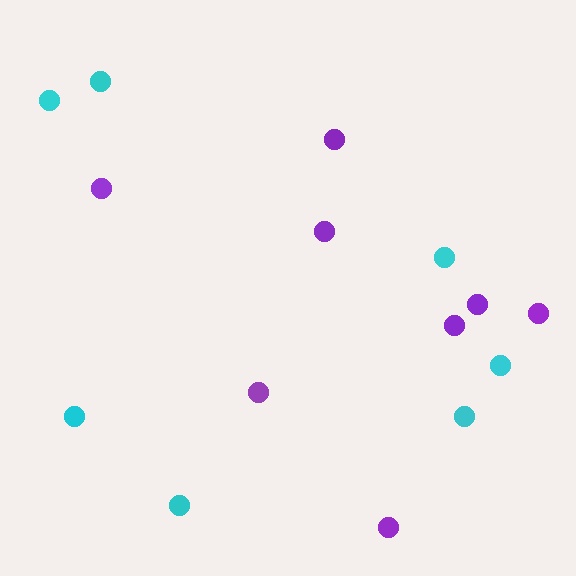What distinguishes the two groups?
There are 2 groups: one group of cyan circles (7) and one group of purple circles (8).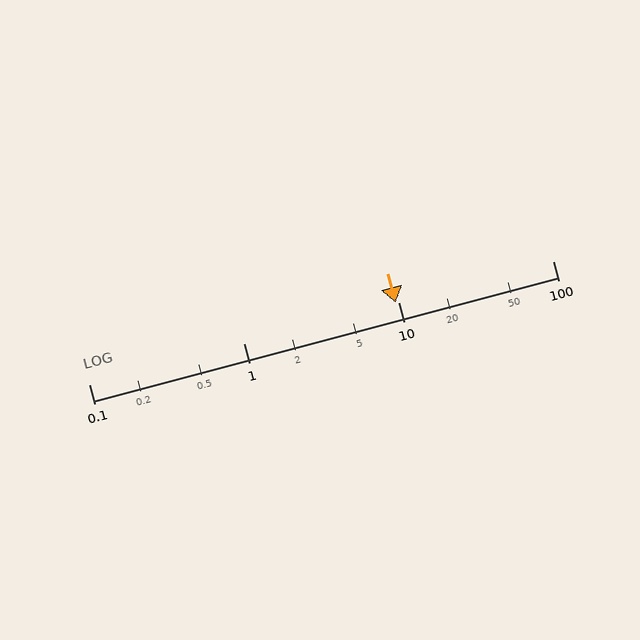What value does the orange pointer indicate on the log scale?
The pointer indicates approximately 9.7.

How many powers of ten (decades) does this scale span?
The scale spans 3 decades, from 0.1 to 100.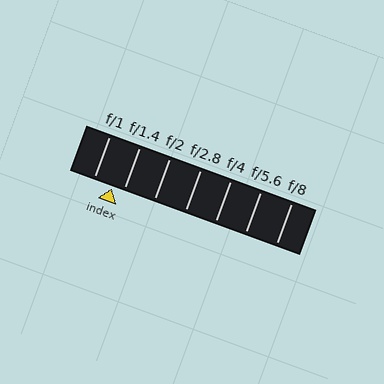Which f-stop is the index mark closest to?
The index mark is closest to f/1.4.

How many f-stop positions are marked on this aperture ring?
There are 7 f-stop positions marked.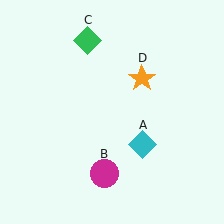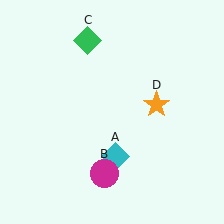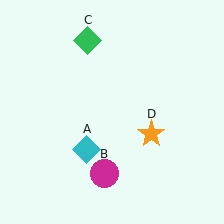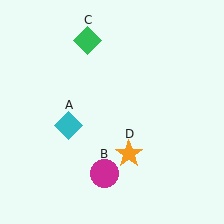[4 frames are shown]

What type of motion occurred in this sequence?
The cyan diamond (object A), orange star (object D) rotated clockwise around the center of the scene.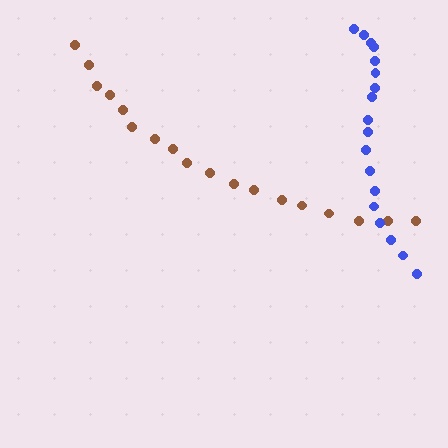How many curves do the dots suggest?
There are 2 distinct paths.